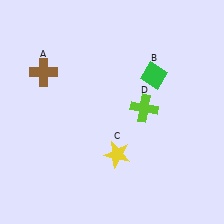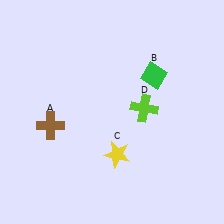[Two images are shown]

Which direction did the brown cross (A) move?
The brown cross (A) moved down.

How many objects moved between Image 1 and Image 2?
1 object moved between the two images.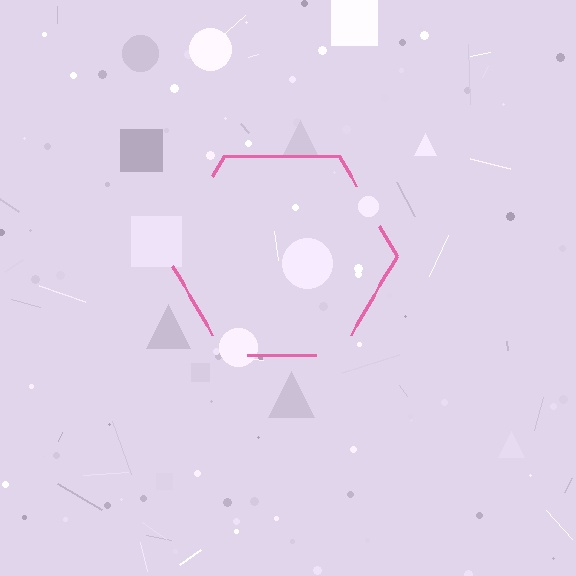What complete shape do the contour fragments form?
The contour fragments form a hexagon.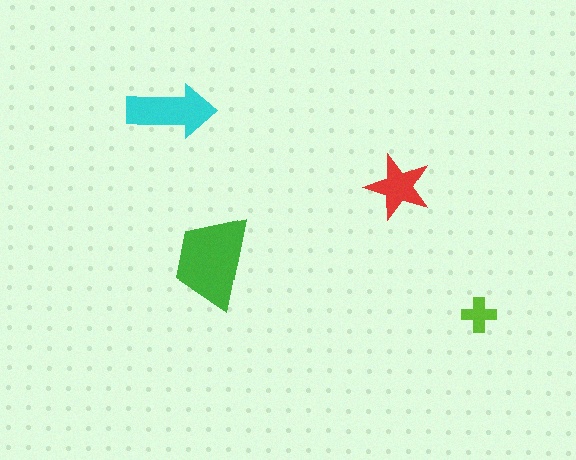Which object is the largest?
The green trapezoid.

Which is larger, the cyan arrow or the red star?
The cyan arrow.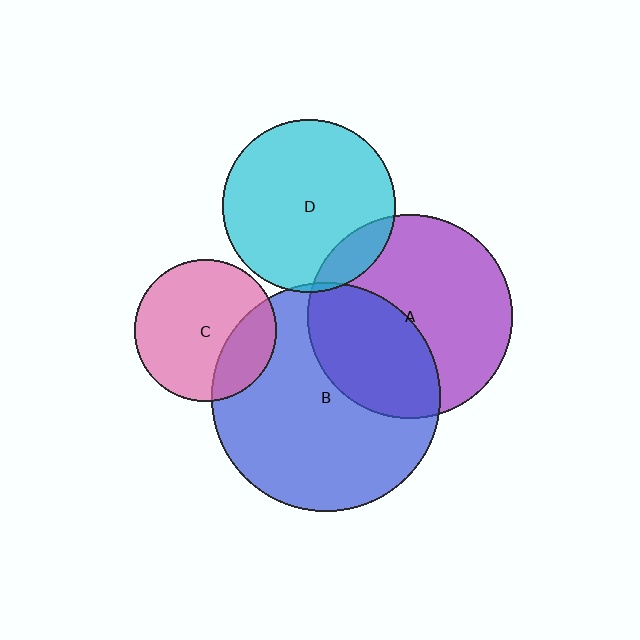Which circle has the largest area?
Circle B (blue).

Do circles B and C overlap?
Yes.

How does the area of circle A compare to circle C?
Approximately 2.1 times.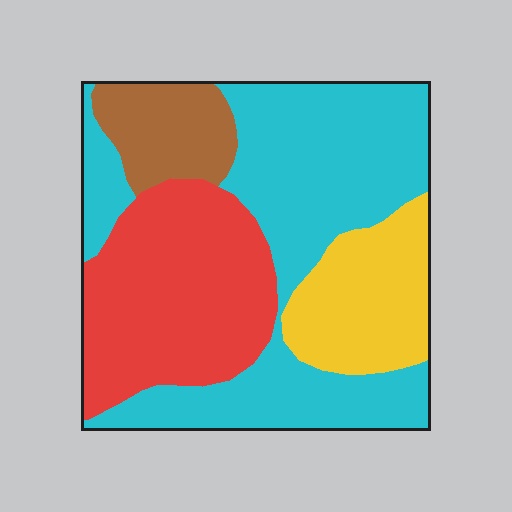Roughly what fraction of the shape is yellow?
Yellow covers 16% of the shape.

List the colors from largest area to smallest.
From largest to smallest: cyan, red, yellow, brown.